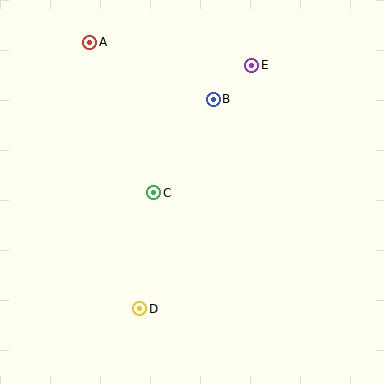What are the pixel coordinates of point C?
Point C is at (154, 193).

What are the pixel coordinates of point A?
Point A is at (90, 42).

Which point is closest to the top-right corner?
Point E is closest to the top-right corner.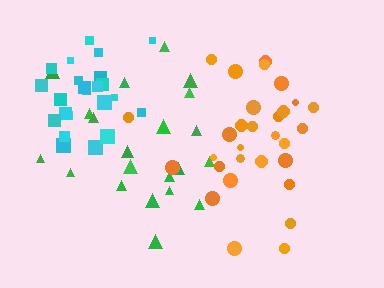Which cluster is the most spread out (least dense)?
Green.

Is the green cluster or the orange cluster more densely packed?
Orange.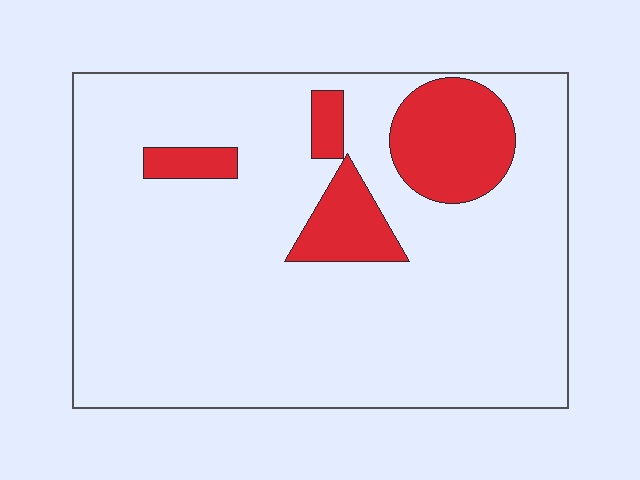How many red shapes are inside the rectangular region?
4.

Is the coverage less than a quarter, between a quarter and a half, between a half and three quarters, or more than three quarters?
Less than a quarter.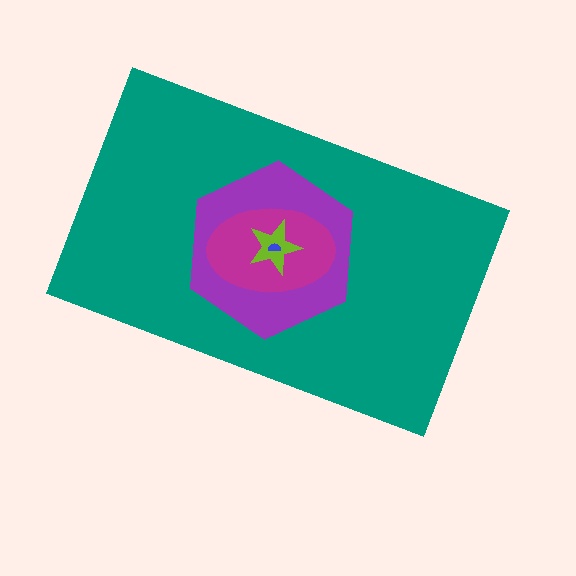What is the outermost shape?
The teal rectangle.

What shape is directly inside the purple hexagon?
The magenta ellipse.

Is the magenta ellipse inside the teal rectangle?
Yes.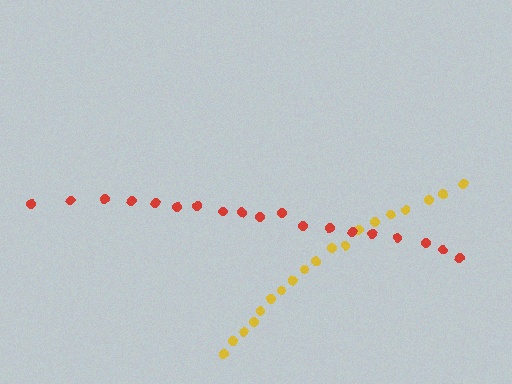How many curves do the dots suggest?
There are 2 distinct paths.